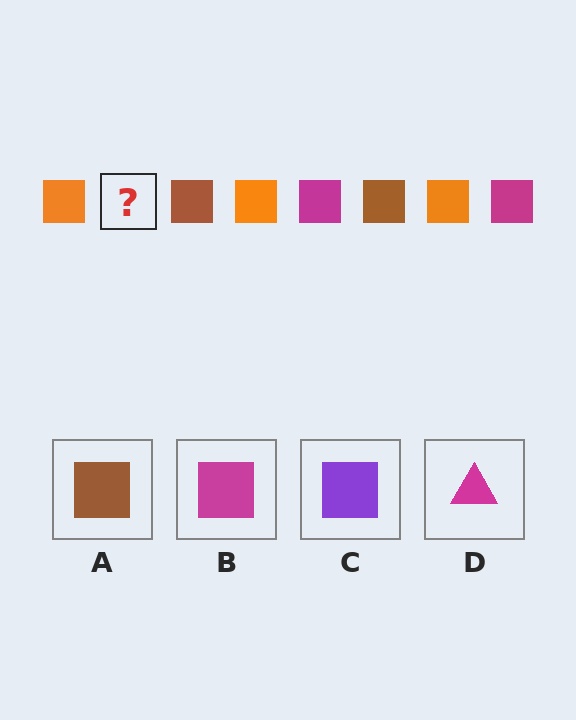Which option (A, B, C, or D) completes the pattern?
B.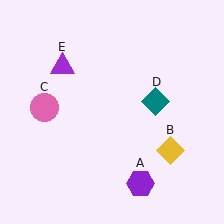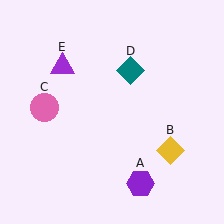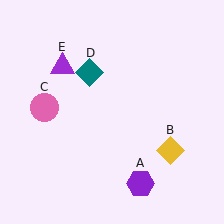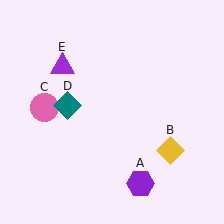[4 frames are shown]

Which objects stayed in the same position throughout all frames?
Purple hexagon (object A) and yellow diamond (object B) and pink circle (object C) and purple triangle (object E) remained stationary.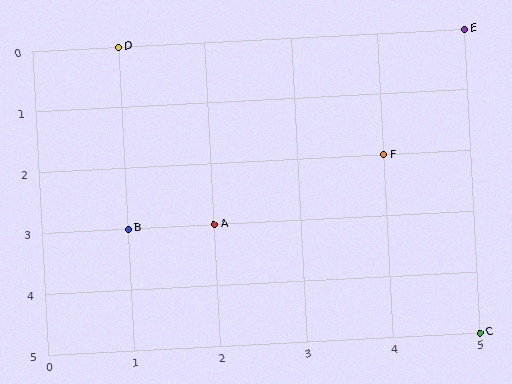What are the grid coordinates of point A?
Point A is at grid coordinates (2, 3).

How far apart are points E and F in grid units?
Points E and F are 1 column and 2 rows apart (about 2.2 grid units diagonally).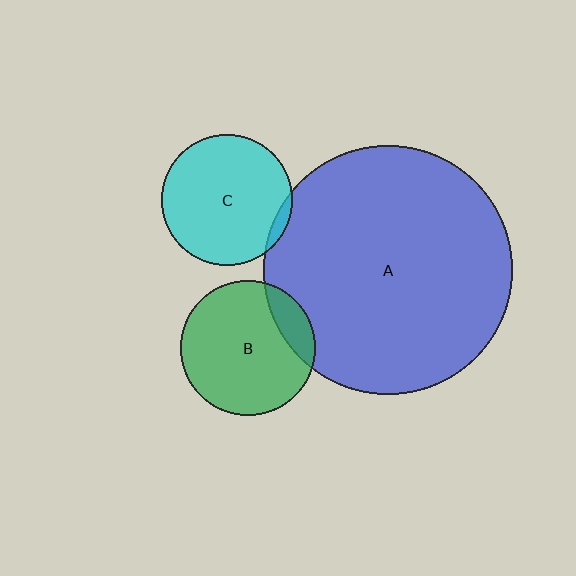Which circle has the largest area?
Circle A (blue).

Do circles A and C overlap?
Yes.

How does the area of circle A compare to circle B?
Approximately 3.4 times.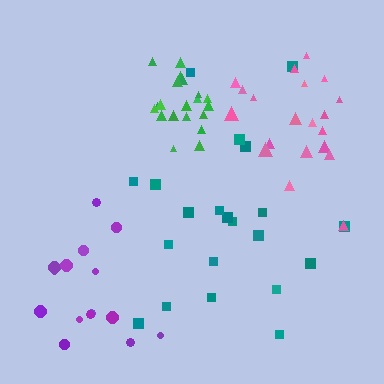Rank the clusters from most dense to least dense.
green, pink, teal, purple.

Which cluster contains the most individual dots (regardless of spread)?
Teal (21).